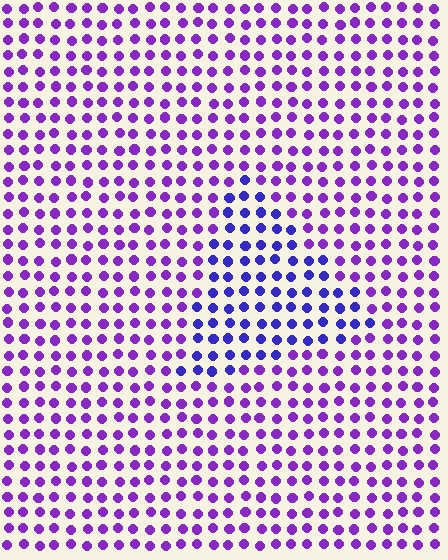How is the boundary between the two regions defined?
The boundary is defined purely by a slight shift in hue (about 33 degrees). Spacing, size, and orientation are identical on both sides.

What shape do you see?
I see a triangle.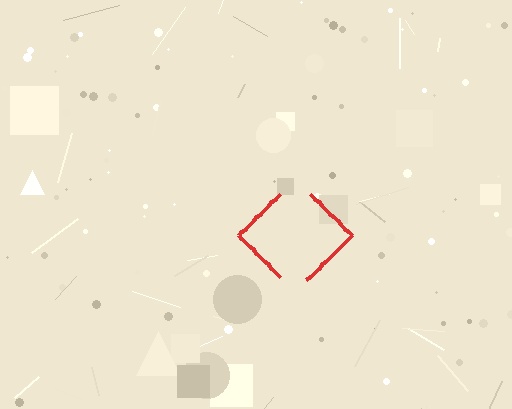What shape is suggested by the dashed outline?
The dashed outline suggests a diamond.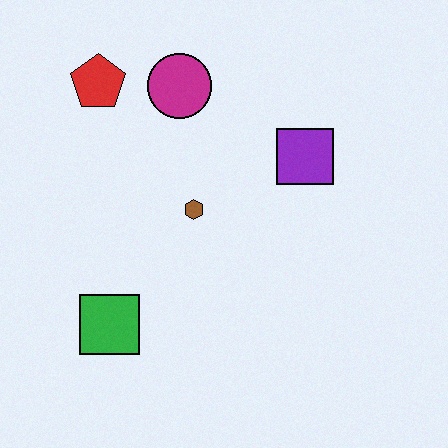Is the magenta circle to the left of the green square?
No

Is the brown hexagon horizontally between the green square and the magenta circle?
No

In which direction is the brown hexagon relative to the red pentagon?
The brown hexagon is below the red pentagon.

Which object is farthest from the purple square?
The green square is farthest from the purple square.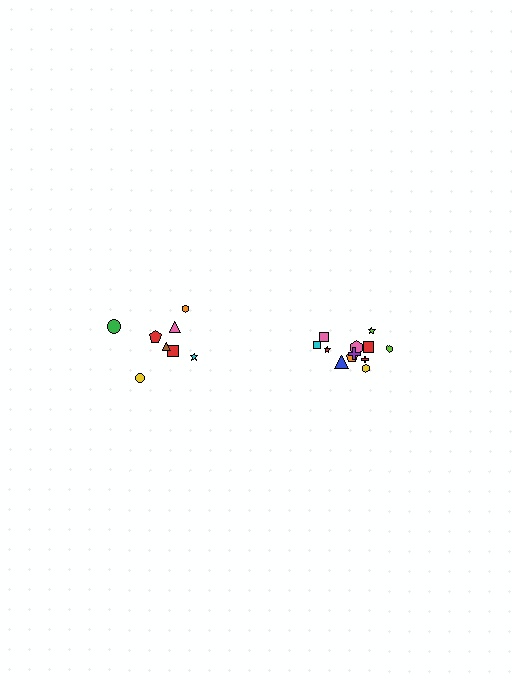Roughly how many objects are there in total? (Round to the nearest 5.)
Roughly 20 objects in total.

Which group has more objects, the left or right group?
The right group.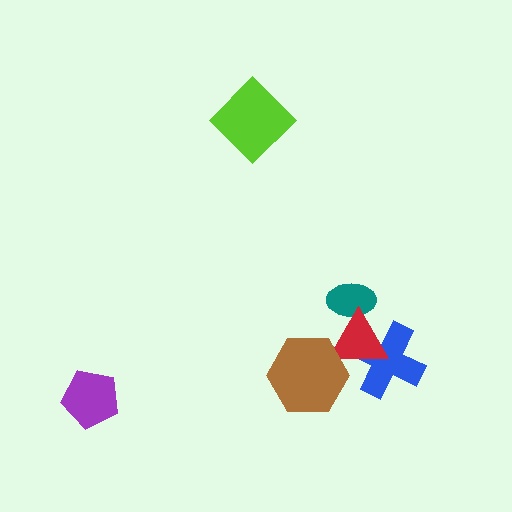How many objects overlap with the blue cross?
1 object overlaps with the blue cross.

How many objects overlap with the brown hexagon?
1 object overlaps with the brown hexagon.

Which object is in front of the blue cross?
The red triangle is in front of the blue cross.